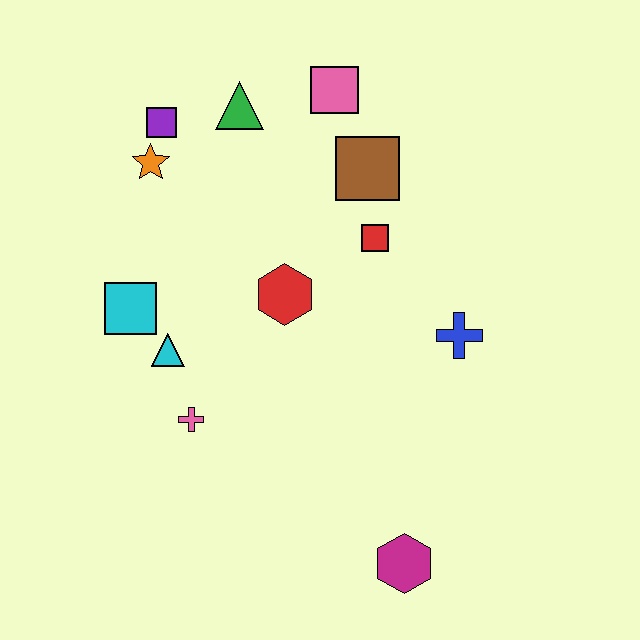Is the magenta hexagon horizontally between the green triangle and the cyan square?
No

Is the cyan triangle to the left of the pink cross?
Yes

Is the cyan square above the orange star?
No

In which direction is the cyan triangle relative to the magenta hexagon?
The cyan triangle is to the left of the magenta hexagon.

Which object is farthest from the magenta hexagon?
The purple square is farthest from the magenta hexagon.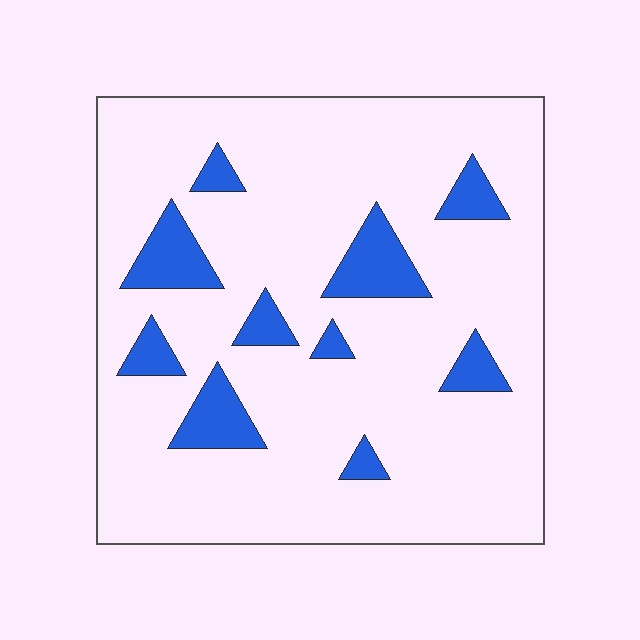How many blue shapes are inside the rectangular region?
10.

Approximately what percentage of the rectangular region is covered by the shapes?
Approximately 15%.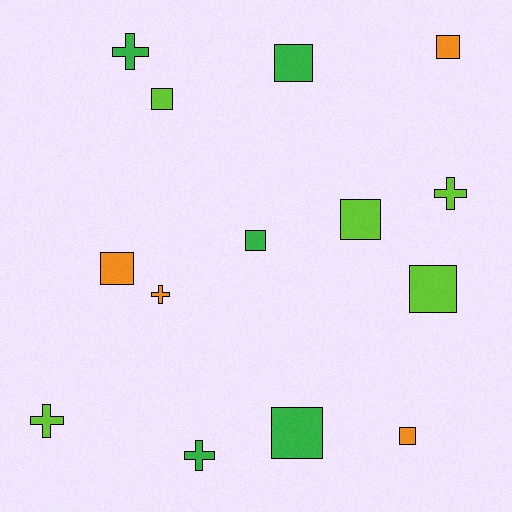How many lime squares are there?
There are 3 lime squares.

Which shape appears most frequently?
Square, with 9 objects.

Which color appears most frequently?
Lime, with 5 objects.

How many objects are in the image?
There are 14 objects.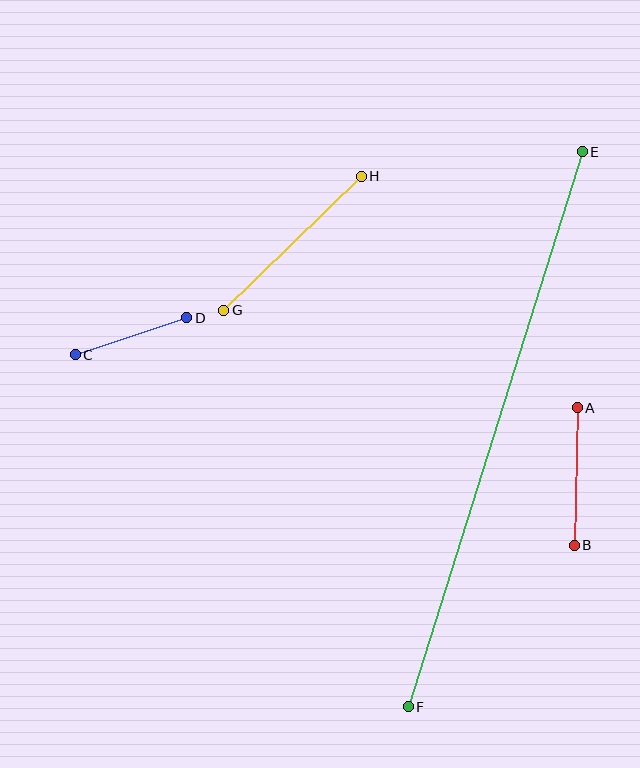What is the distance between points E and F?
The distance is approximately 581 pixels.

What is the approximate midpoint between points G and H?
The midpoint is at approximately (292, 243) pixels.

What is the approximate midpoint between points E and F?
The midpoint is at approximately (495, 429) pixels.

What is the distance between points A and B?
The distance is approximately 138 pixels.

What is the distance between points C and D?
The distance is approximately 118 pixels.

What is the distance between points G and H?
The distance is approximately 192 pixels.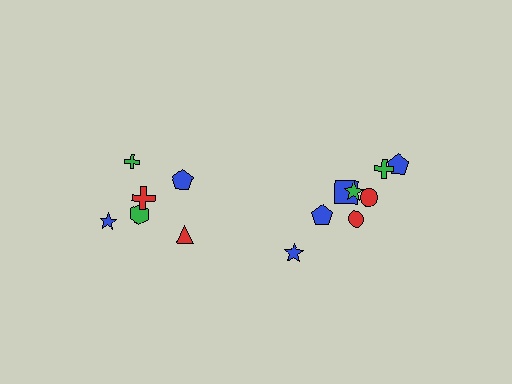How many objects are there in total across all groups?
There are 14 objects.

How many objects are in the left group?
There are 6 objects.